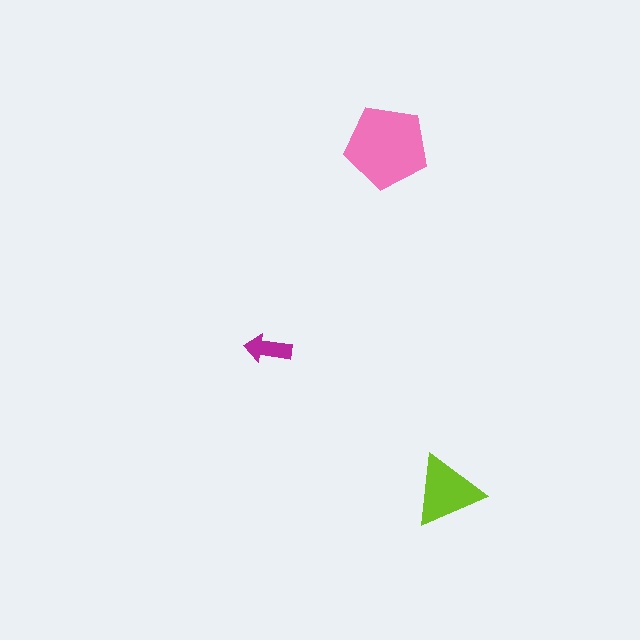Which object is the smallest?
The magenta arrow.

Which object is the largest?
The pink pentagon.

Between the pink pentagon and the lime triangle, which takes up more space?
The pink pentagon.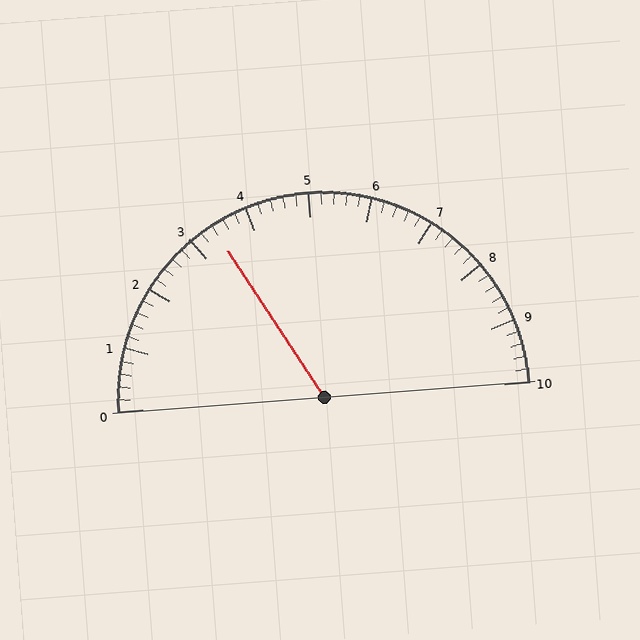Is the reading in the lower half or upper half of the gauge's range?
The reading is in the lower half of the range (0 to 10).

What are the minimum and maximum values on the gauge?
The gauge ranges from 0 to 10.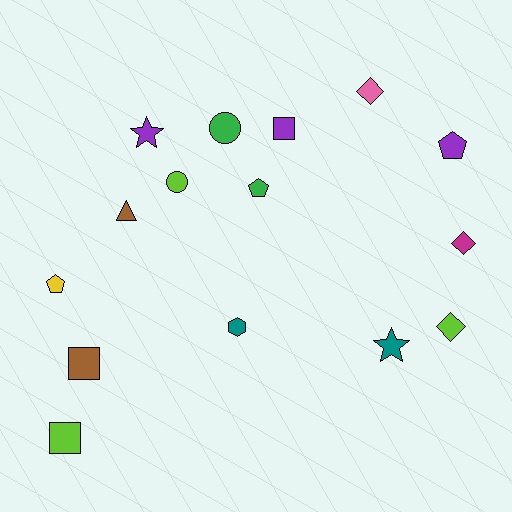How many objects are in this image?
There are 15 objects.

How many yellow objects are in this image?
There is 1 yellow object.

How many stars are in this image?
There are 2 stars.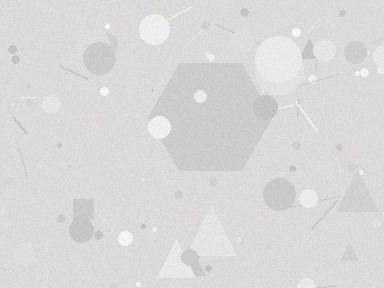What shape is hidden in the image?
A hexagon is hidden in the image.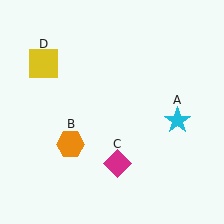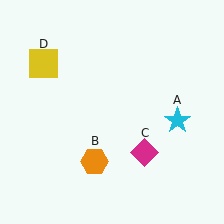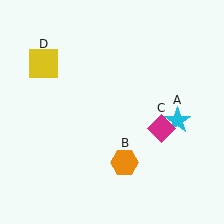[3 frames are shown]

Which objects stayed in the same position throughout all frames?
Cyan star (object A) and yellow square (object D) remained stationary.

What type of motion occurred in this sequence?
The orange hexagon (object B), magenta diamond (object C) rotated counterclockwise around the center of the scene.